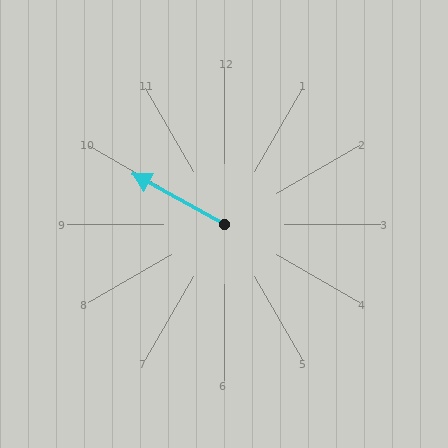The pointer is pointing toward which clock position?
Roughly 10 o'clock.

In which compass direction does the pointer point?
Northwest.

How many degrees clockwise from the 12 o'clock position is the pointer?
Approximately 299 degrees.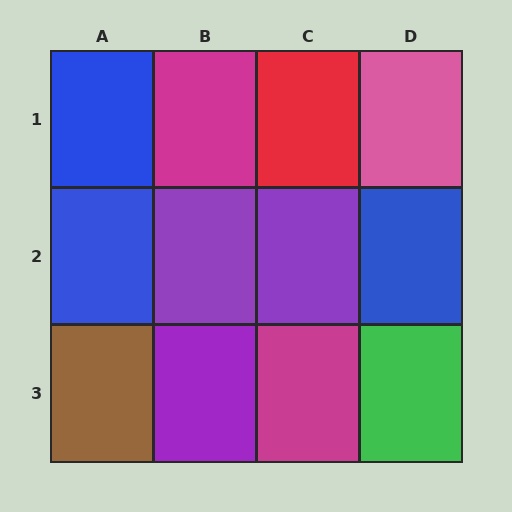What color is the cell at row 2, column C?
Purple.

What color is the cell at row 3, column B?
Purple.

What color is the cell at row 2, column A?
Blue.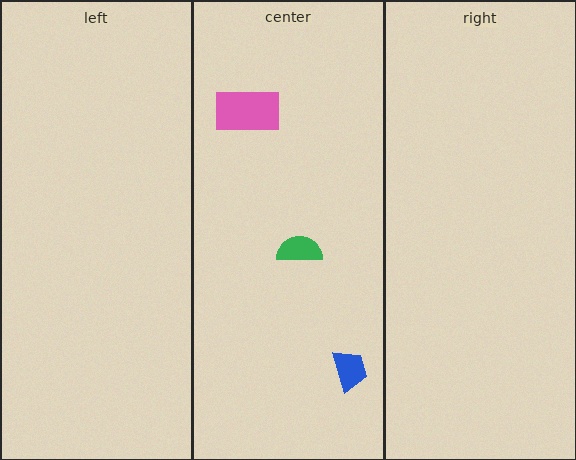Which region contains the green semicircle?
The center region.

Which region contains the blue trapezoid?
The center region.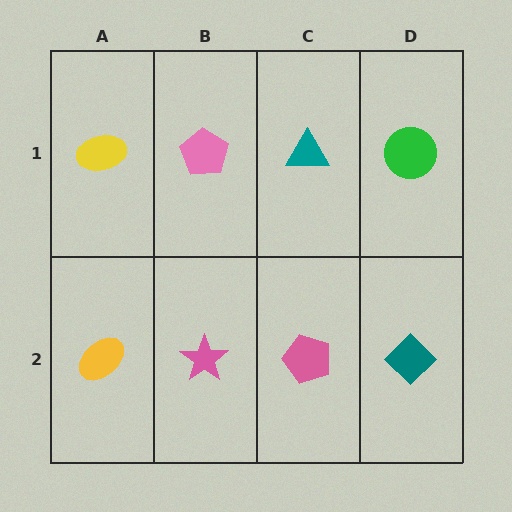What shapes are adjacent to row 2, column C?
A teal triangle (row 1, column C), a pink star (row 2, column B), a teal diamond (row 2, column D).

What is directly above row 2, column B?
A pink pentagon.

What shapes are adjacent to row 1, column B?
A pink star (row 2, column B), a yellow ellipse (row 1, column A), a teal triangle (row 1, column C).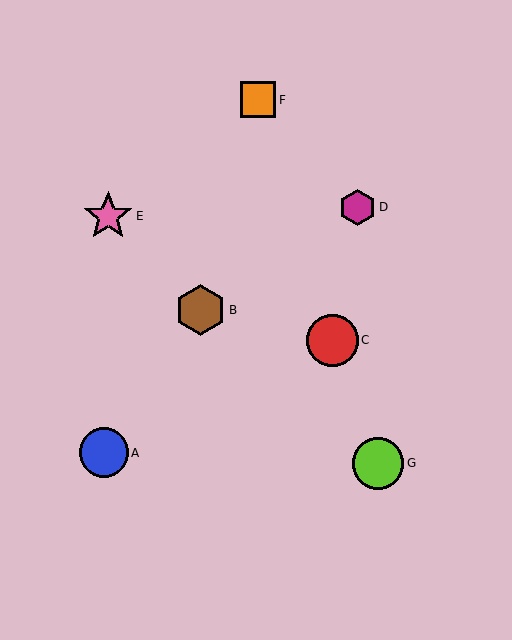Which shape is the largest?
The red circle (labeled C) is the largest.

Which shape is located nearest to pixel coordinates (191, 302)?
The brown hexagon (labeled B) at (201, 310) is nearest to that location.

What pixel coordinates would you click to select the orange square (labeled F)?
Click at (258, 100) to select the orange square F.